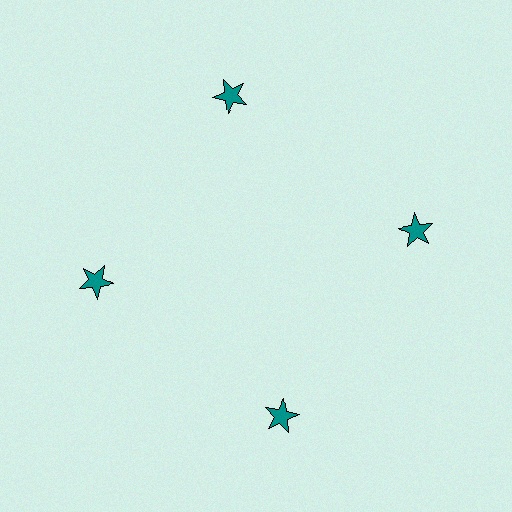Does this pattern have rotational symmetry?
Yes, this pattern has 4-fold rotational symmetry. It looks the same after rotating 90 degrees around the center.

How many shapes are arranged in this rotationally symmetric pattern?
There are 4 shapes, arranged in 4 groups of 1.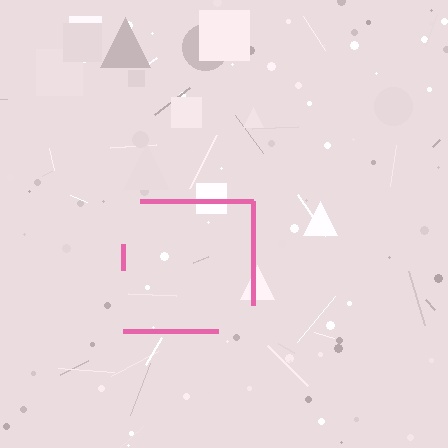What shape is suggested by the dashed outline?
The dashed outline suggests a square.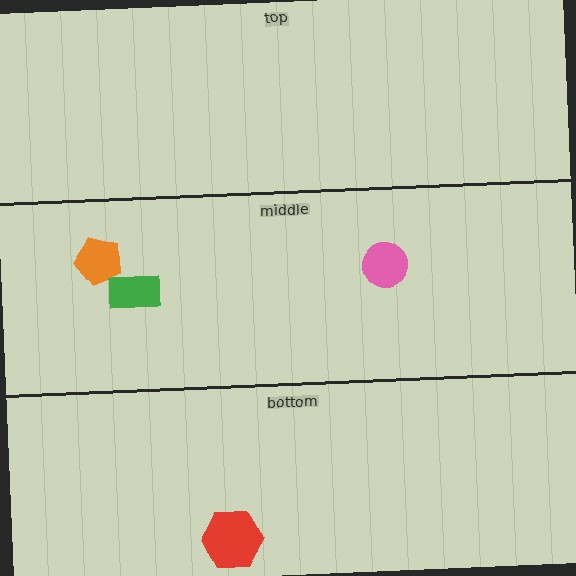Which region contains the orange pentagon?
The middle region.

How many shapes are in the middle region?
3.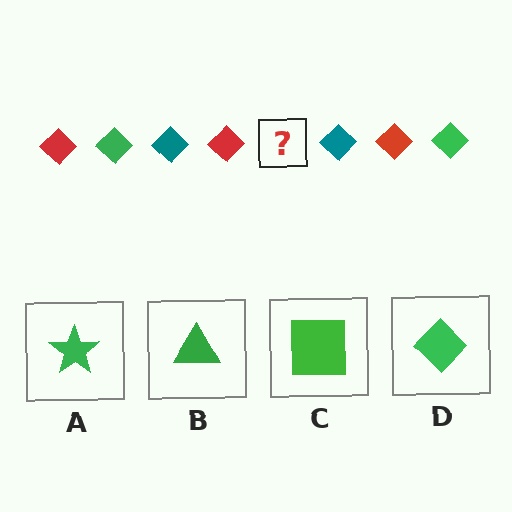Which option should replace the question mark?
Option D.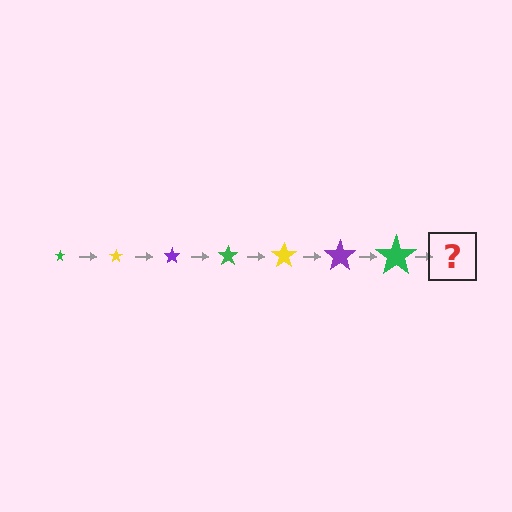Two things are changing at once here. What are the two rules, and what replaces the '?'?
The two rules are that the star grows larger each step and the color cycles through green, yellow, and purple. The '?' should be a yellow star, larger than the previous one.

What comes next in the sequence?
The next element should be a yellow star, larger than the previous one.